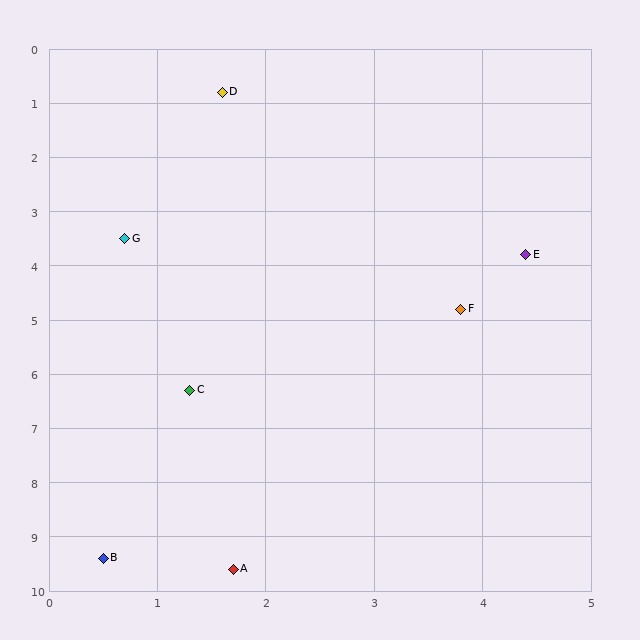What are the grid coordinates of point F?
Point F is at approximately (3.8, 4.8).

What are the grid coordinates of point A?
Point A is at approximately (1.7, 9.6).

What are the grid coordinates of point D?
Point D is at approximately (1.6, 0.8).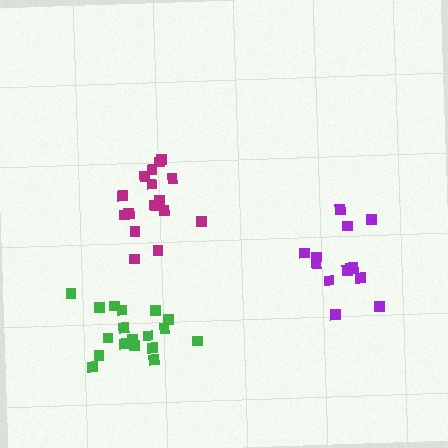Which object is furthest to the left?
The green cluster is leftmost.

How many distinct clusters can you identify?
There are 3 distinct clusters.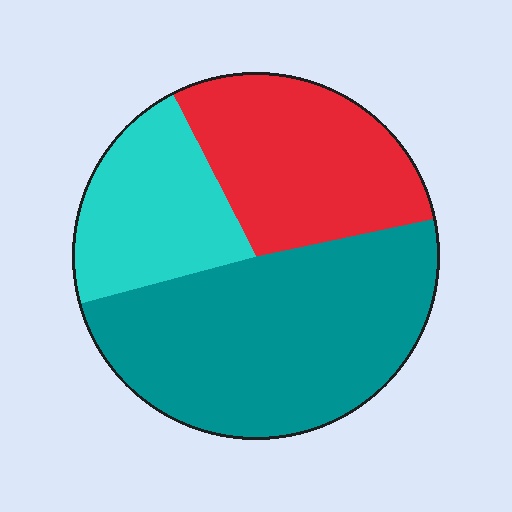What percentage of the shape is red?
Red covers 29% of the shape.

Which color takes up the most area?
Teal, at roughly 50%.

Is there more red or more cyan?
Red.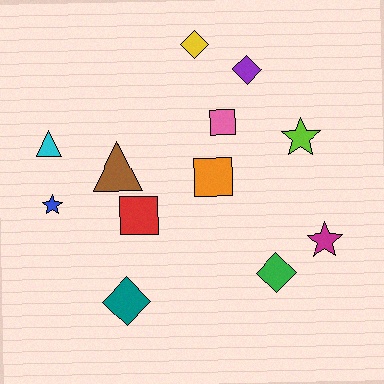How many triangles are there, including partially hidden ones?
There are 2 triangles.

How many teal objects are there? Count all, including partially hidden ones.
There is 1 teal object.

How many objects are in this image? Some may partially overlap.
There are 12 objects.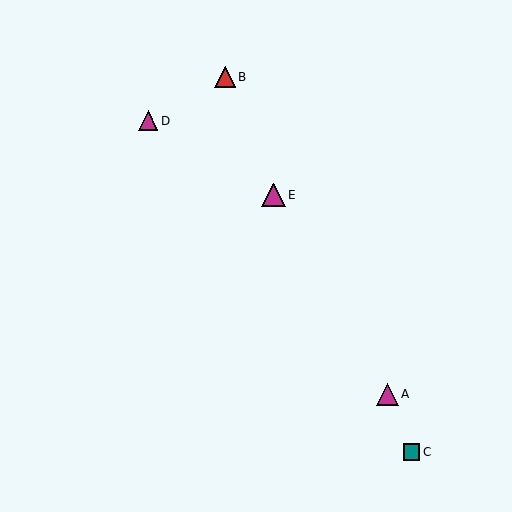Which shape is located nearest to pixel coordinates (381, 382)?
The magenta triangle (labeled A) at (387, 394) is nearest to that location.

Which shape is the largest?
The magenta triangle (labeled E) is the largest.